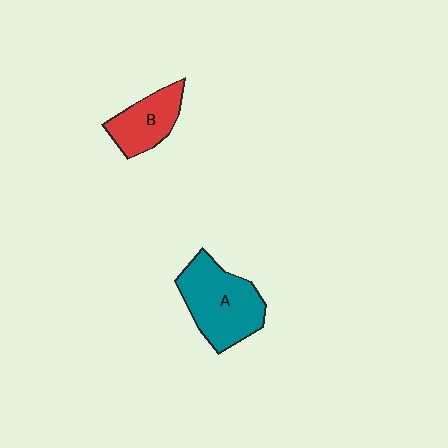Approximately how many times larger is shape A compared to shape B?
Approximately 1.6 times.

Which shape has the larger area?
Shape A (teal).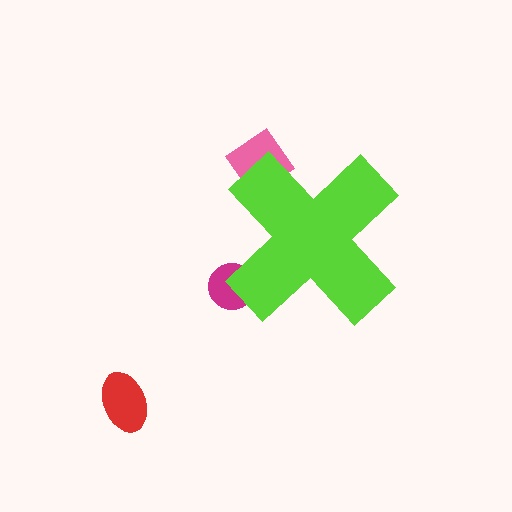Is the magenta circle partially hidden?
Yes, the magenta circle is partially hidden behind the lime cross.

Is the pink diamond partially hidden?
Yes, the pink diamond is partially hidden behind the lime cross.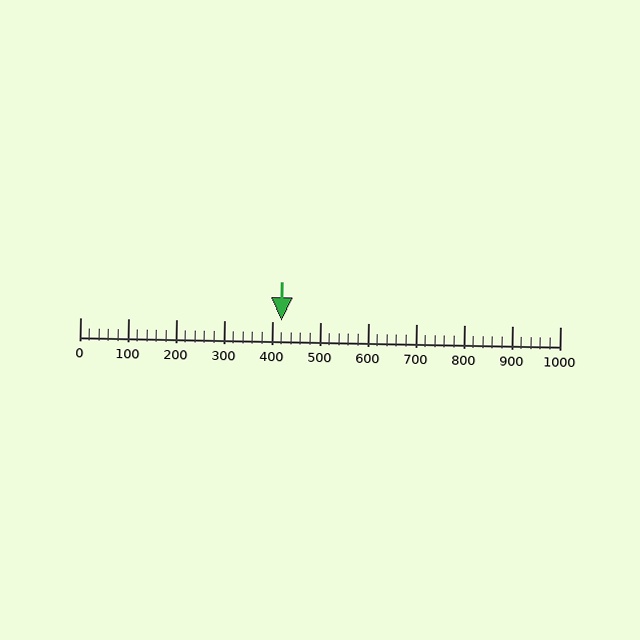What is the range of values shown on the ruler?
The ruler shows values from 0 to 1000.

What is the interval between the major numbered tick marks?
The major tick marks are spaced 100 units apart.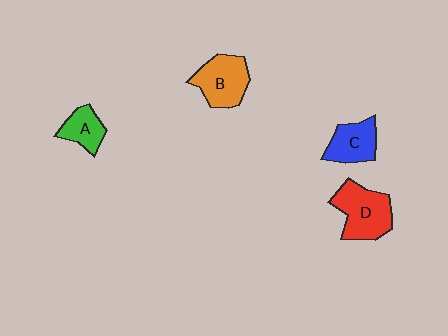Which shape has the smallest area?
Shape A (green).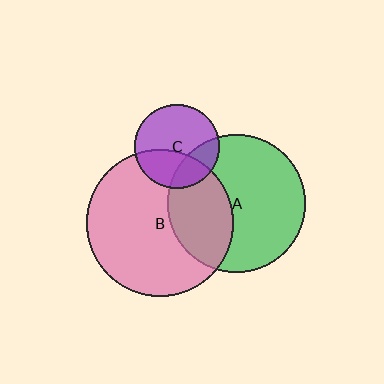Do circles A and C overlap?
Yes.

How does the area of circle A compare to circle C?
Approximately 2.7 times.